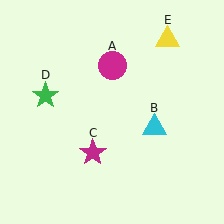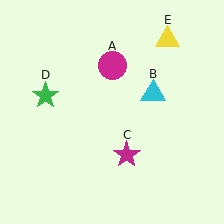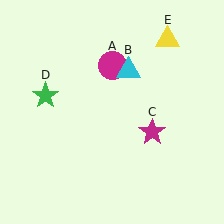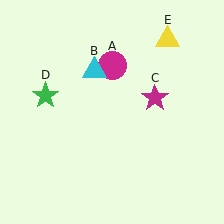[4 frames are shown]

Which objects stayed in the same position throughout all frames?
Magenta circle (object A) and green star (object D) and yellow triangle (object E) remained stationary.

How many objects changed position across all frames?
2 objects changed position: cyan triangle (object B), magenta star (object C).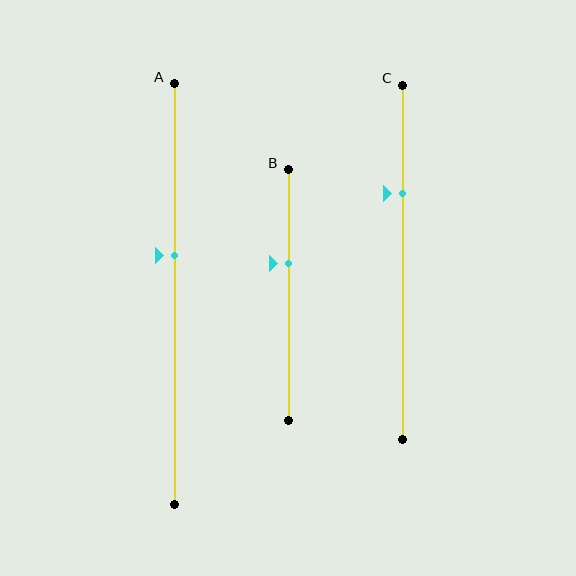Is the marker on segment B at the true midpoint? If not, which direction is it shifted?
No, the marker on segment B is shifted upward by about 13% of the segment length.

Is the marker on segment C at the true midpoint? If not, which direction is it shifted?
No, the marker on segment C is shifted upward by about 20% of the segment length.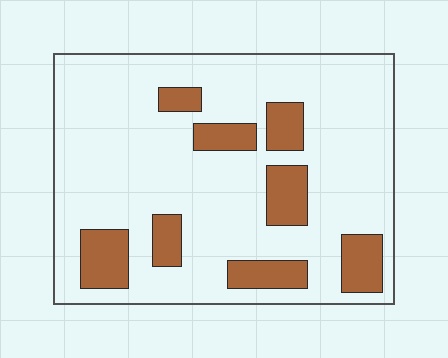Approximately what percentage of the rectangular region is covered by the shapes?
Approximately 20%.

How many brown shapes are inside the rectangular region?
8.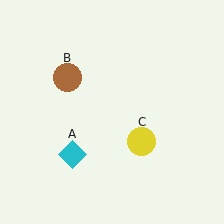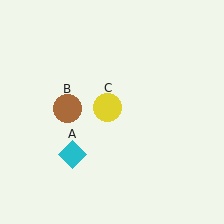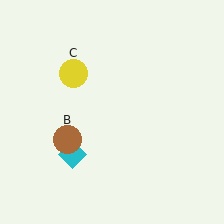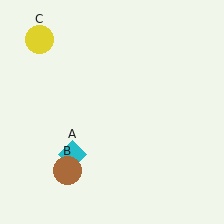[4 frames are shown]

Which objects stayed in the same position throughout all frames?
Cyan diamond (object A) remained stationary.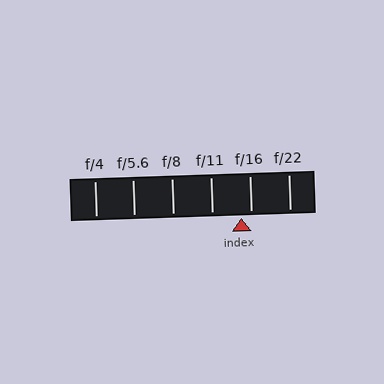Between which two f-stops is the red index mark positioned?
The index mark is between f/11 and f/16.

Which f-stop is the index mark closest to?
The index mark is closest to f/16.